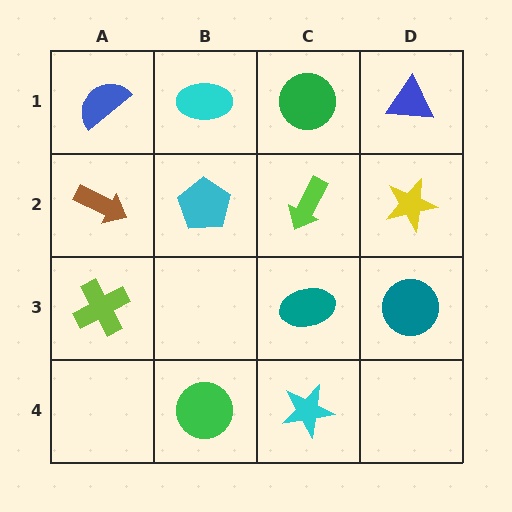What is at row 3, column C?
A teal ellipse.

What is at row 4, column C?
A cyan star.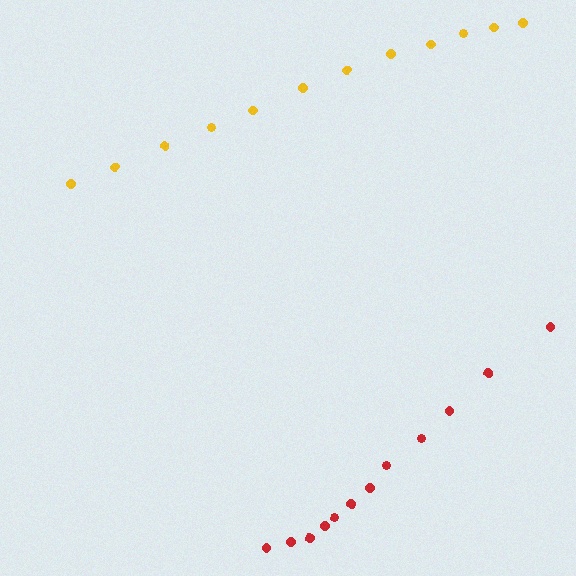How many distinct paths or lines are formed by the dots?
There are 2 distinct paths.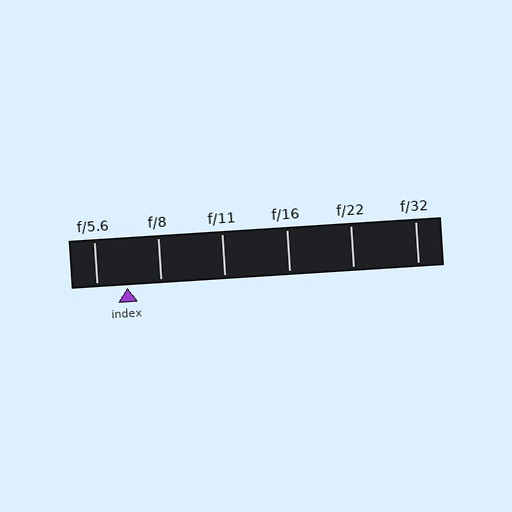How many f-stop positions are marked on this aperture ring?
There are 6 f-stop positions marked.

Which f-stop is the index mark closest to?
The index mark is closest to f/5.6.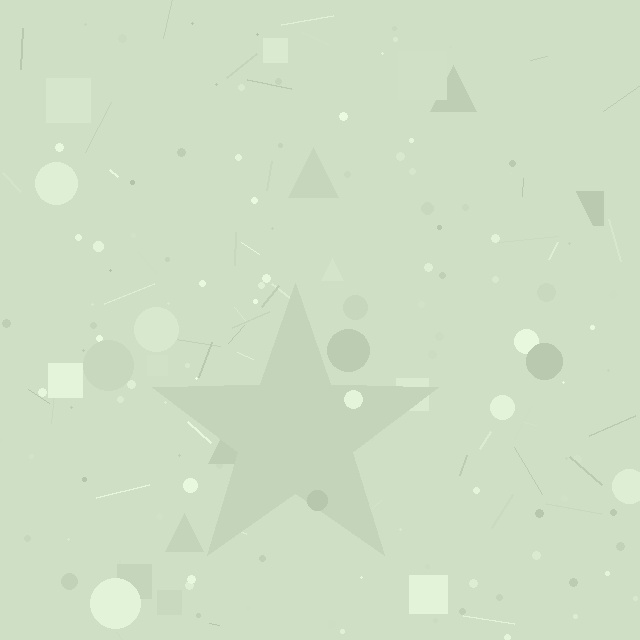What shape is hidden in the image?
A star is hidden in the image.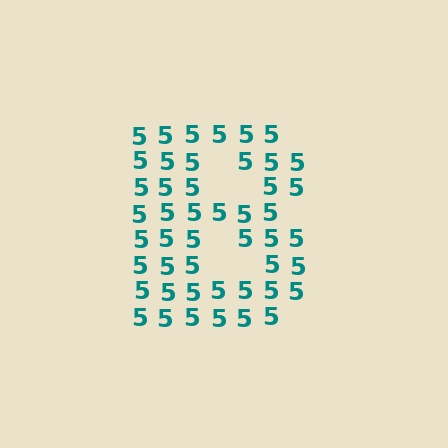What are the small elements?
The small elements are digit 5's.